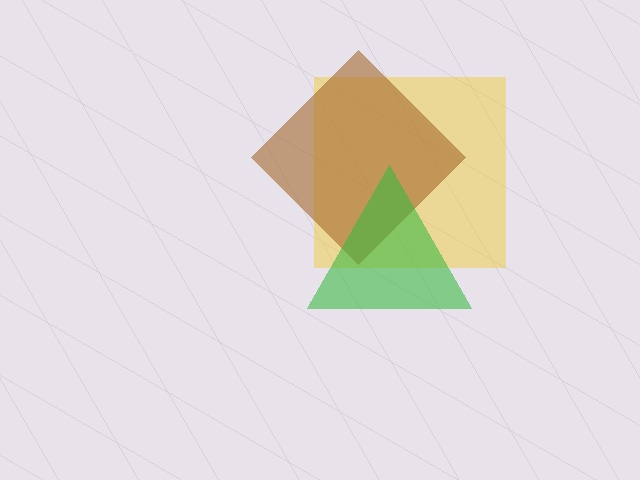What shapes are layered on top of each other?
The layered shapes are: a yellow square, a brown diamond, a green triangle.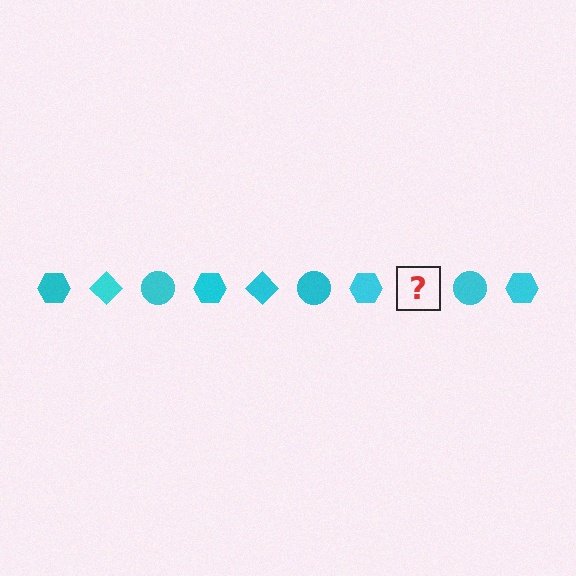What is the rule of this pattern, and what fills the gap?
The rule is that the pattern cycles through hexagon, diamond, circle shapes in cyan. The gap should be filled with a cyan diamond.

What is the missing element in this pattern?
The missing element is a cyan diamond.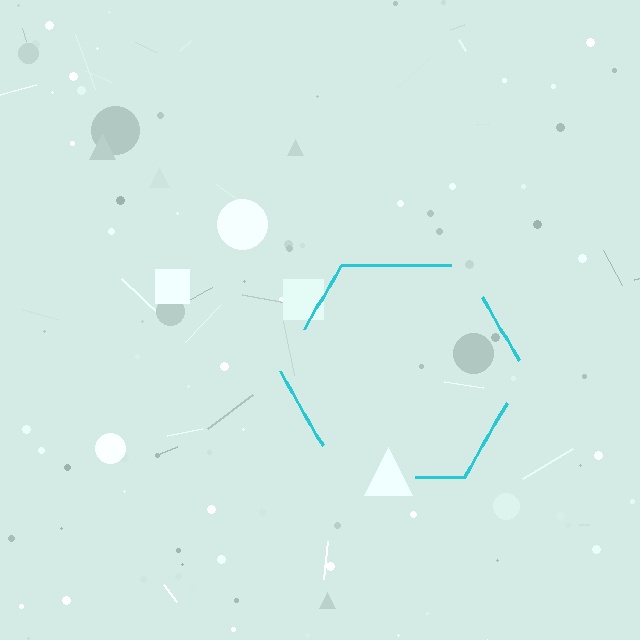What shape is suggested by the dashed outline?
The dashed outline suggests a hexagon.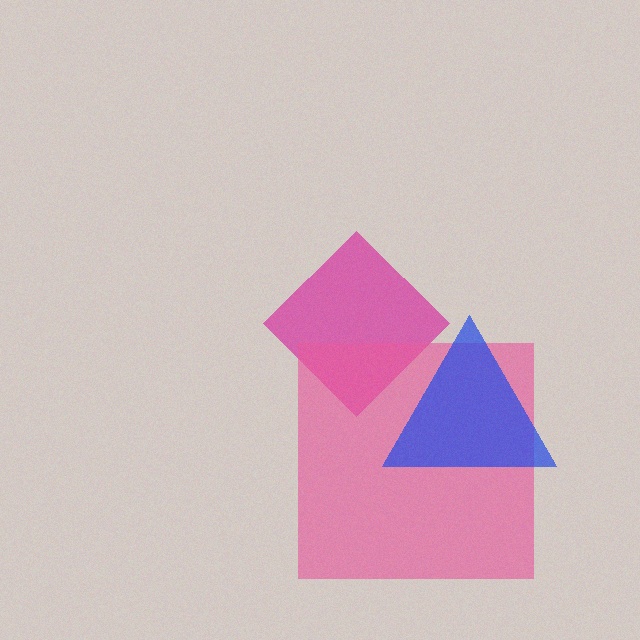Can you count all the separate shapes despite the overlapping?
Yes, there are 3 separate shapes.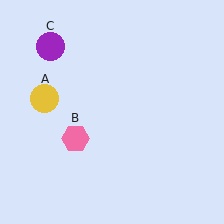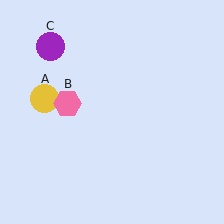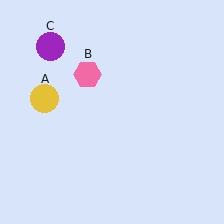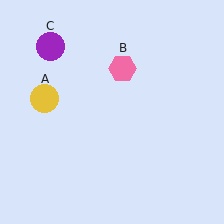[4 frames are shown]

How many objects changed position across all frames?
1 object changed position: pink hexagon (object B).